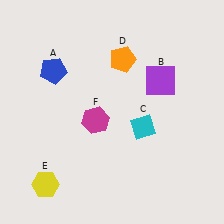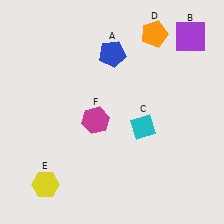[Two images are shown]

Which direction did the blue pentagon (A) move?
The blue pentagon (A) moved right.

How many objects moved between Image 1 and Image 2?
3 objects moved between the two images.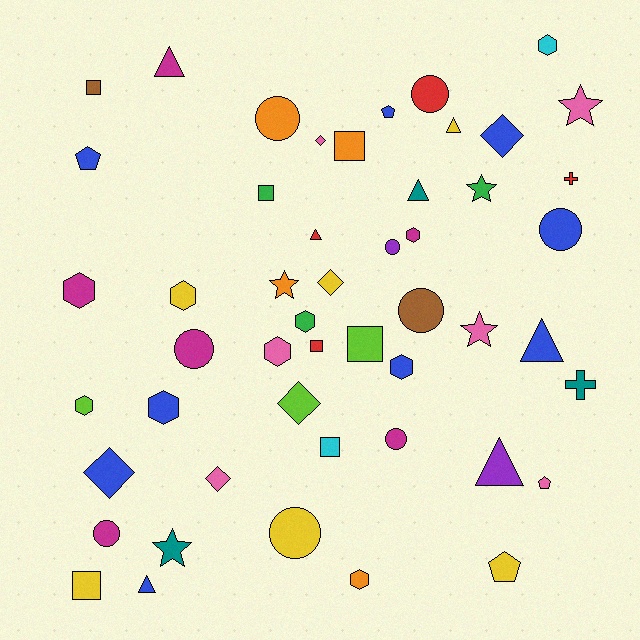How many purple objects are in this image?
There are 2 purple objects.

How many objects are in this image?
There are 50 objects.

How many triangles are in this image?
There are 7 triangles.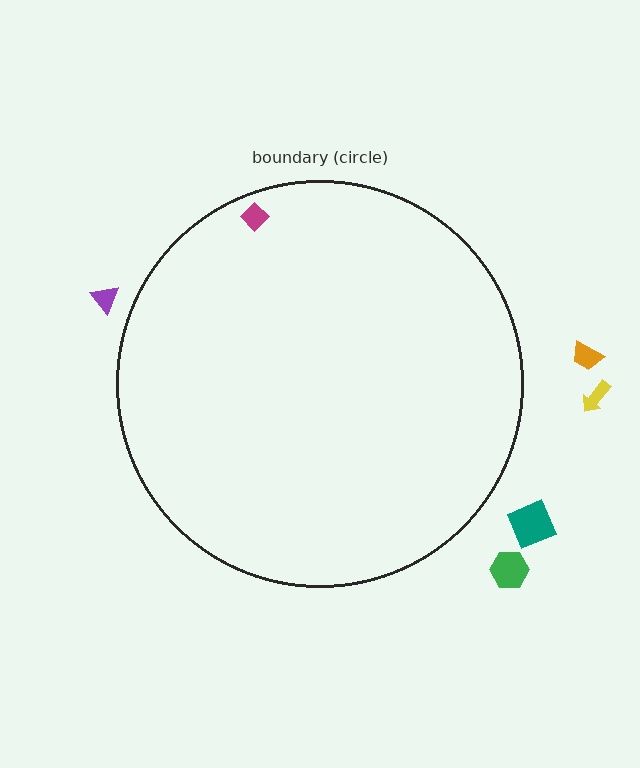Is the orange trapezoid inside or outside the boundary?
Outside.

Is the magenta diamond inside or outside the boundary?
Inside.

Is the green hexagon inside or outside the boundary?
Outside.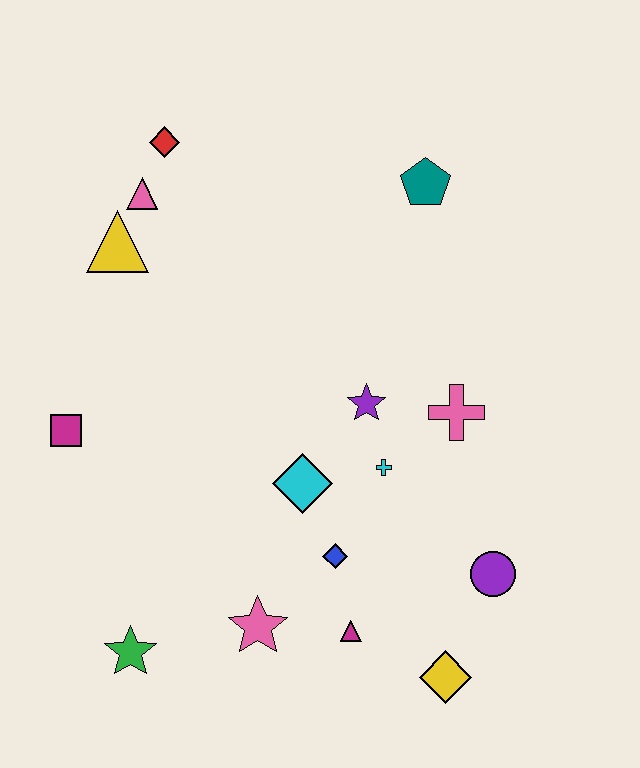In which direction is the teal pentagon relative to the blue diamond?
The teal pentagon is above the blue diamond.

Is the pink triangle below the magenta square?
No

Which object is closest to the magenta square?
The yellow triangle is closest to the magenta square.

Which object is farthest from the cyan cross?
The red diamond is farthest from the cyan cross.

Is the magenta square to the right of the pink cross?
No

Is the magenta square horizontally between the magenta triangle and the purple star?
No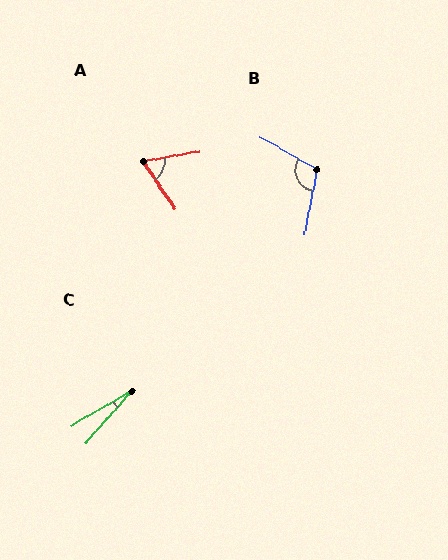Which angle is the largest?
B, at approximately 108 degrees.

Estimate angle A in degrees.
Approximately 65 degrees.